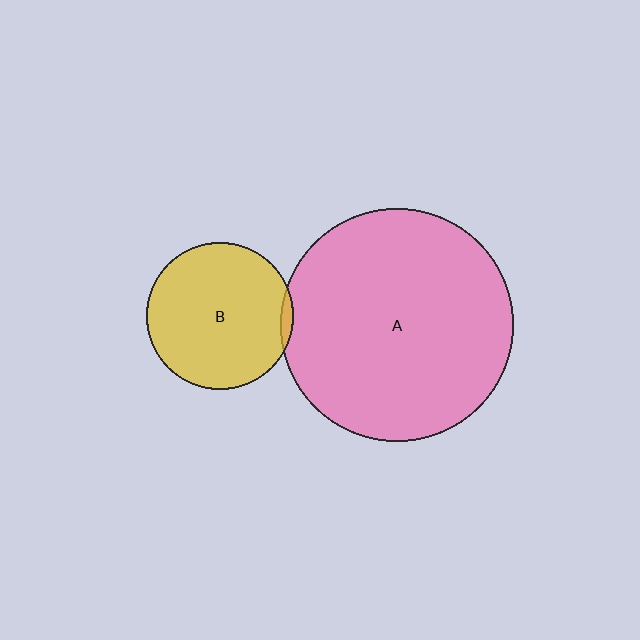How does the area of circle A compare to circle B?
Approximately 2.5 times.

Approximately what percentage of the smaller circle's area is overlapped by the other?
Approximately 5%.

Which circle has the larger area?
Circle A (pink).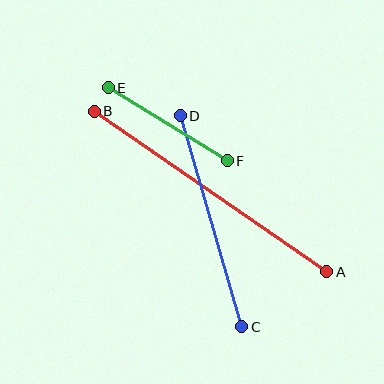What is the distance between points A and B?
The distance is approximately 283 pixels.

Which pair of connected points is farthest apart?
Points A and B are farthest apart.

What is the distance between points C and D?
The distance is approximately 220 pixels.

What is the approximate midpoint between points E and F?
The midpoint is at approximately (168, 124) pixels.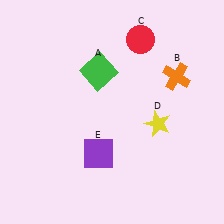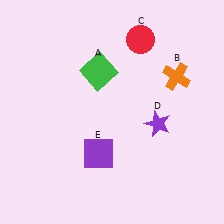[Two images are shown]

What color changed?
The star (D) changed from yellow in Image 1 to purple in Image 2.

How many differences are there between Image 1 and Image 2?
There is 1 difference between the two images.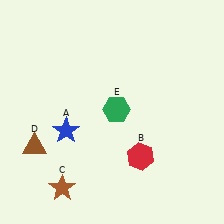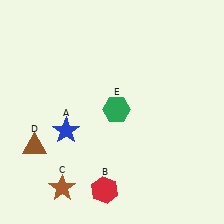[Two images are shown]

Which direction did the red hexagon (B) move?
The red hexagon (B) moved left.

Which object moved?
The red hexagon (B) moved left.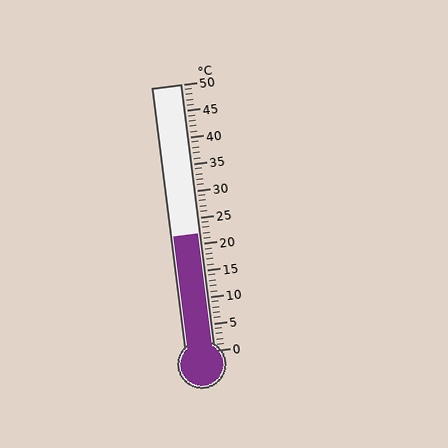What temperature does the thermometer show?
The thermometer shows approximately 22°C.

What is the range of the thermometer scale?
The thermometer scale ranges from 0°C to 50°C.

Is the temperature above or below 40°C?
The temperature is below 40°C.